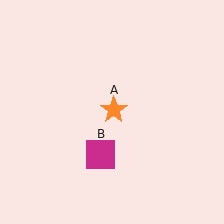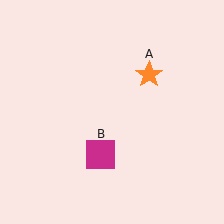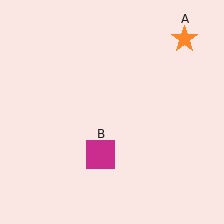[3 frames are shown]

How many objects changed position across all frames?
1 object changed position: orange star (object A).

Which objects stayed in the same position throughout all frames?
Magenta square (object B) remained stationary.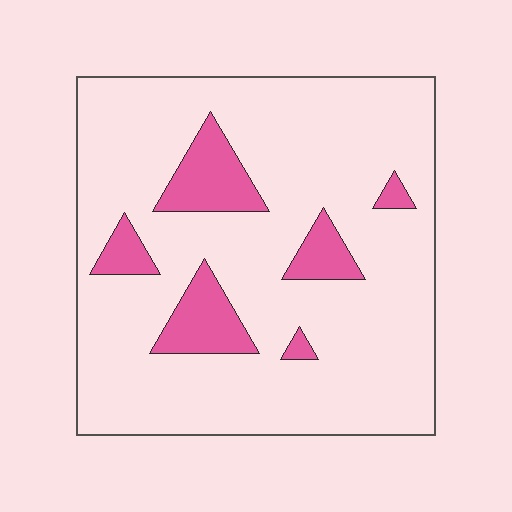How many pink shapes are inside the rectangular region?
6.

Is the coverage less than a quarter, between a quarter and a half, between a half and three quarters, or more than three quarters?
Less than a quarter.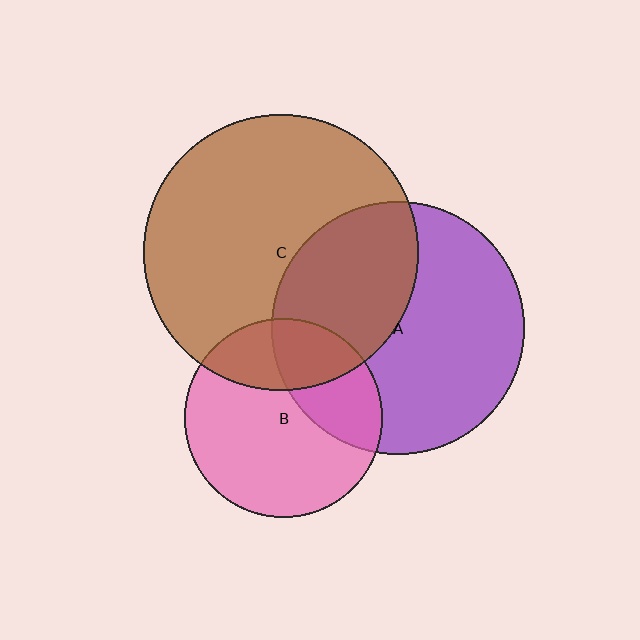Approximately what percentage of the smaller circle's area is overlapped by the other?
Approximately 30%.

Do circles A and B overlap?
Yes.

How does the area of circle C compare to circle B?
Approximately 1.9 times.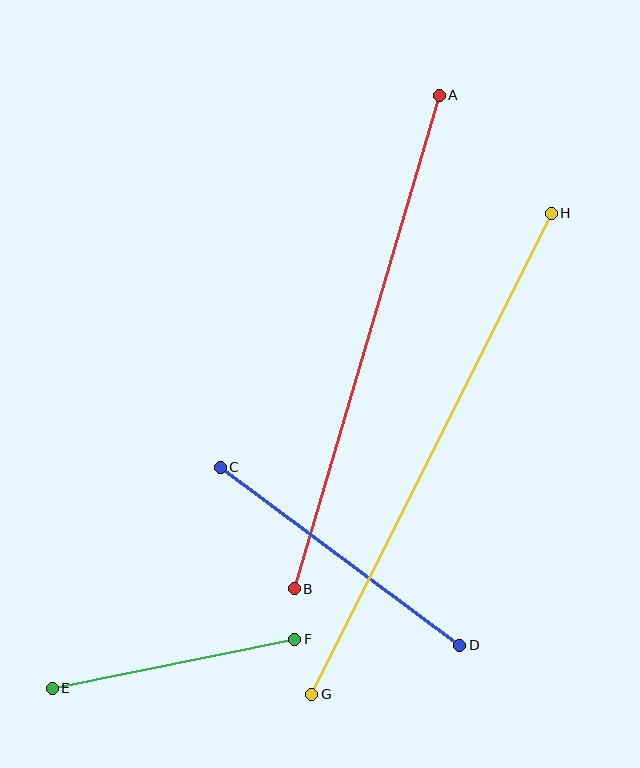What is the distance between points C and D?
The distance is approximately 298 pixels.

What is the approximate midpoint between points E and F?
The midpoint is at approximately (173, 664) pixels.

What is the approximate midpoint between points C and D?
The midpoint is at approximately (340, 556) pixels.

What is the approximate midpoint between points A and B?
The midpoint is at approximately (367, 342) pixels.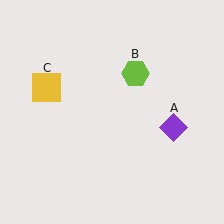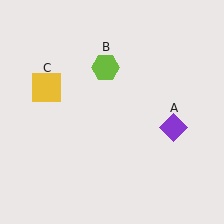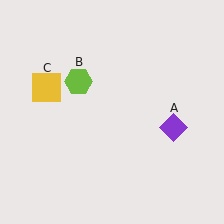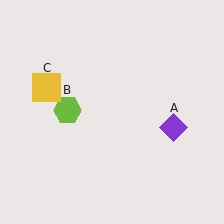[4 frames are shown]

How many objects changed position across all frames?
1 object changed position: lime hexagon (object B).